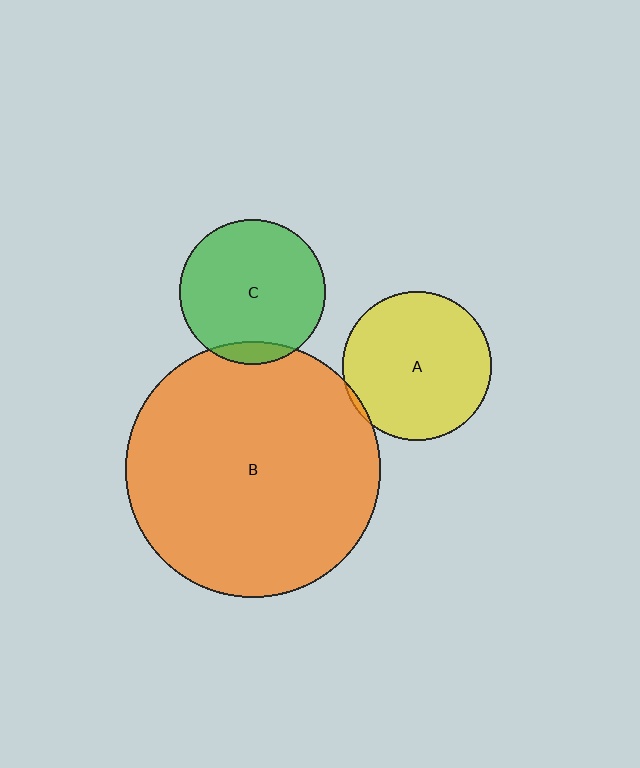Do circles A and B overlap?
Yes.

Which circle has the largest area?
Circle B (orange).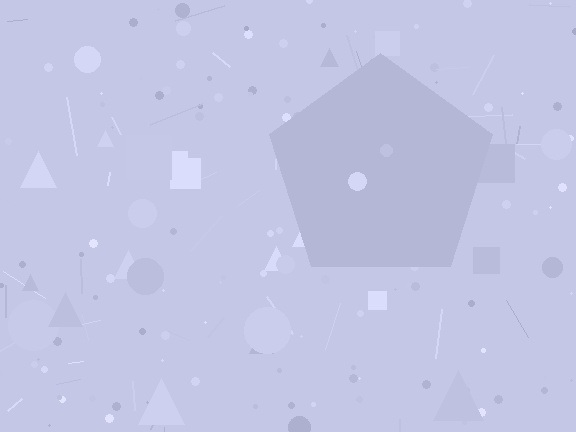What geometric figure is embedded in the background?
A pentagon is embedded in the background.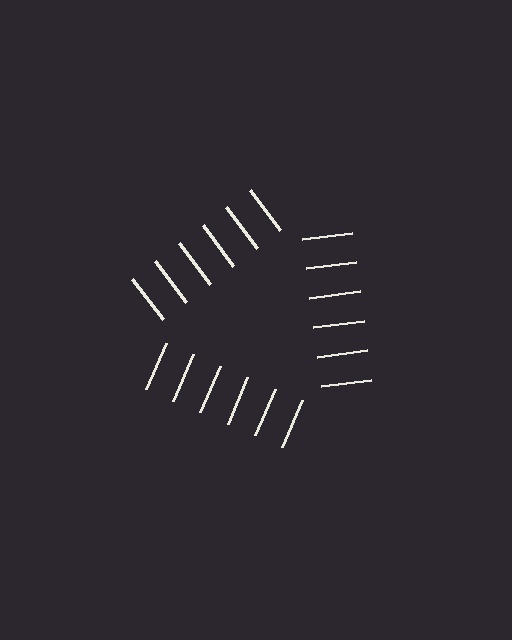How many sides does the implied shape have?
3 sides — the line-ends trace a triangle.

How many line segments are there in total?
18 — 6 along each of the 3 edges.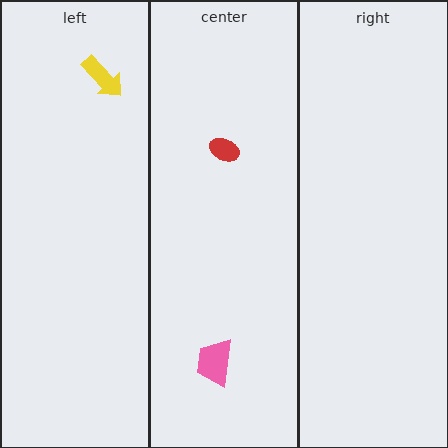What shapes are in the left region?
The yellow arrow.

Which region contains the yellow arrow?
The left region.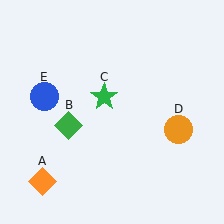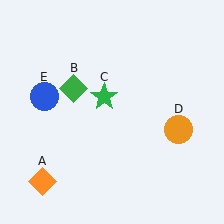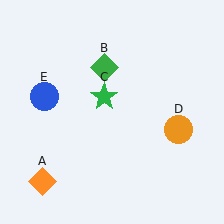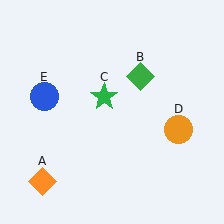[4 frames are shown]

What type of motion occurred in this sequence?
The green diamond (object B) rotated clockwise around the center of the scene.